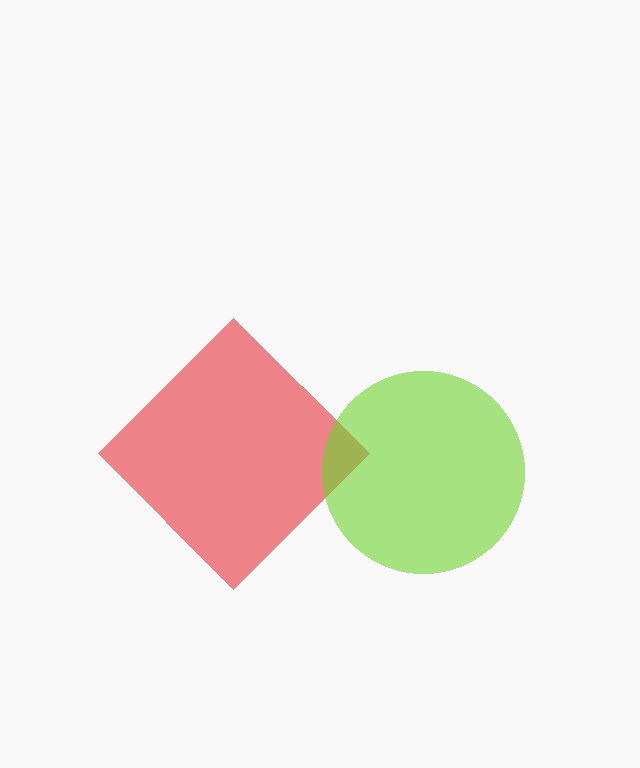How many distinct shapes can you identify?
There are 2 distinct shapes: a red diamond, a lime circle.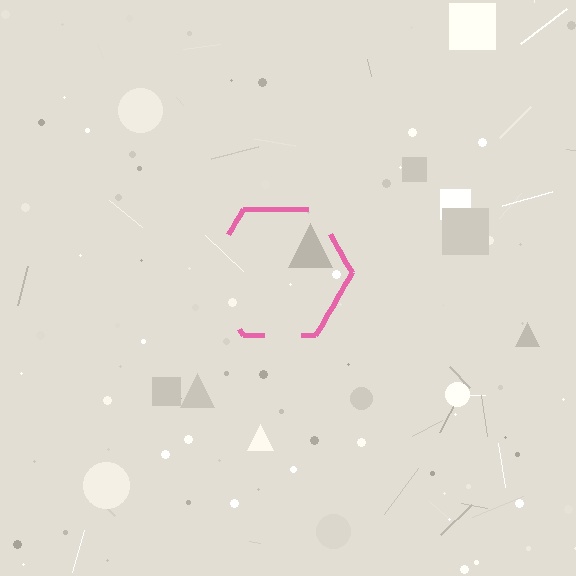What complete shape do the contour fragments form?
The contour fragments form a hexagon.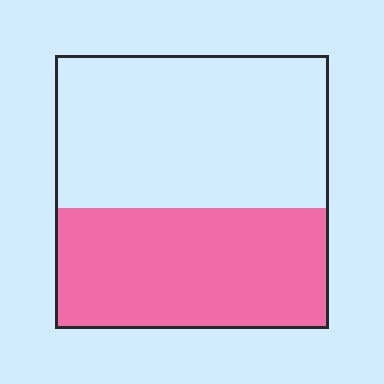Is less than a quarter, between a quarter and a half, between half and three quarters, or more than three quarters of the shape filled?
Between a quarter and a half.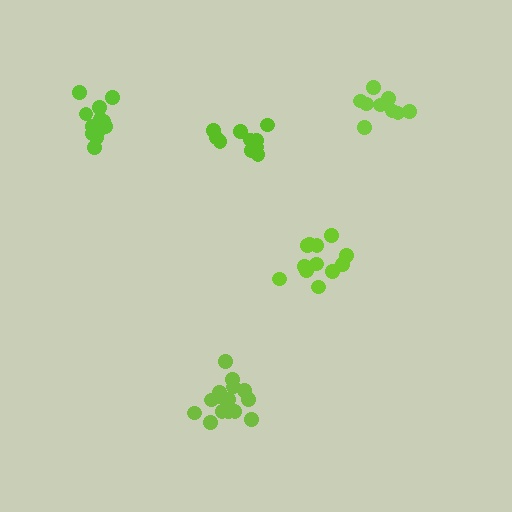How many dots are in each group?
Group 1: 15 dots, Group 2: 10 dots, Group 3: 12 dots, Group 4: 13 dots, Group 5: 9 dots (59 total).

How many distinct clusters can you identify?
There are 5 distinct clusters.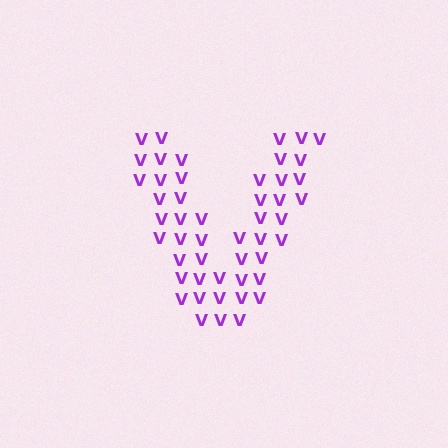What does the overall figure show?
The overall figure shows the letter V.